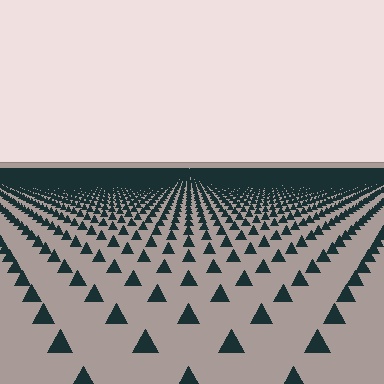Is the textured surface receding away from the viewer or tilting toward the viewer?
The surface is receding away from the viewer. Texture elements get smaller and denser toward the top.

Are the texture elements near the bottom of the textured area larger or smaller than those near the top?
Larger. Near the bottom, elements are closer to the viewer and appear at a bigger on-screen size.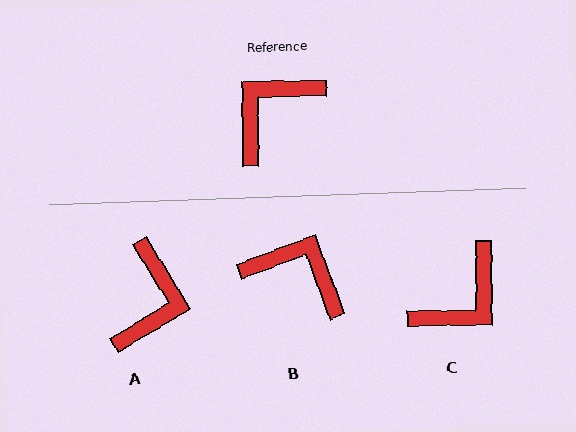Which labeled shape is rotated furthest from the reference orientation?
C, about 179 degrees away.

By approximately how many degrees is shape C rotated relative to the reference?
Approximately 179 degrees counter-clockwise.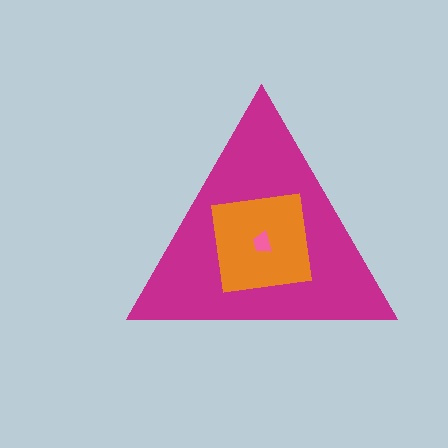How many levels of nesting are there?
3.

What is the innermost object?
The pink trapezoid.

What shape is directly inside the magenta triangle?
The orange square.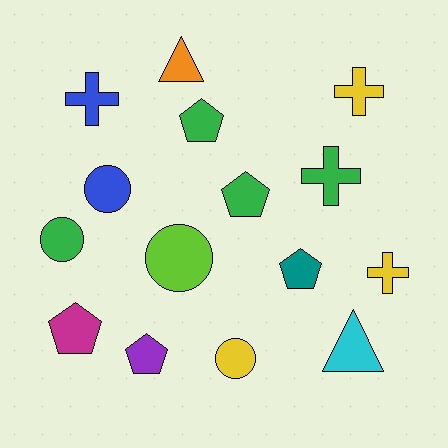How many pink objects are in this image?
There are no pink objects.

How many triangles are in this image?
There are 2 triangles.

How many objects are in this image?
There are 15 objects.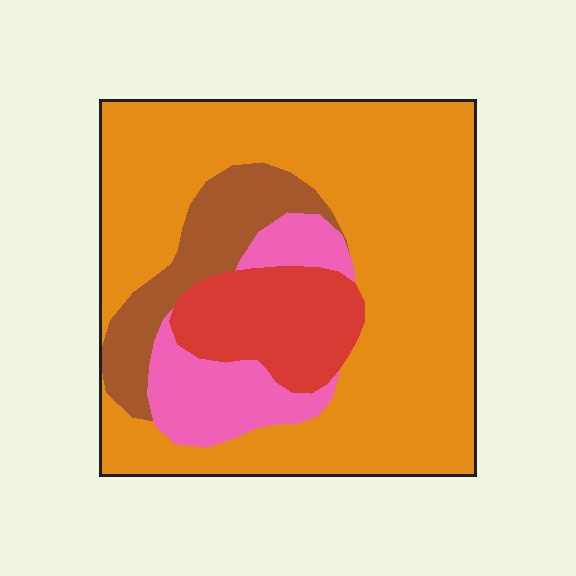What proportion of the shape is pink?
Pink covers roughly 10% of the shape.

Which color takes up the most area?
Orange, at roughly 65%.